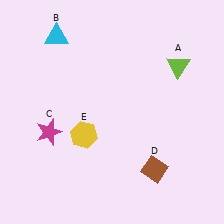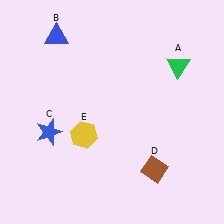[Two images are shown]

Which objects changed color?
A changed from lime to green. B changed from cyan to blue. C changed from magenta to blue.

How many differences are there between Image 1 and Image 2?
There are 3 differences between the two images.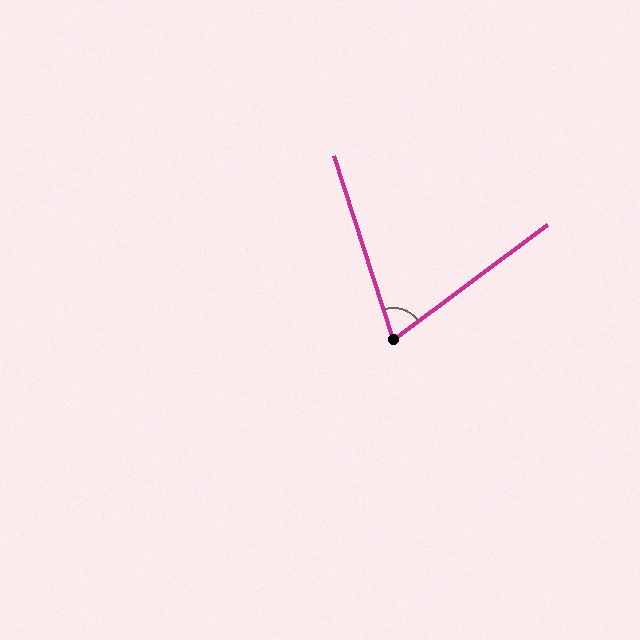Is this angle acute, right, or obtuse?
It is acute.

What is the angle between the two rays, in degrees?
Approximately 71 degrees.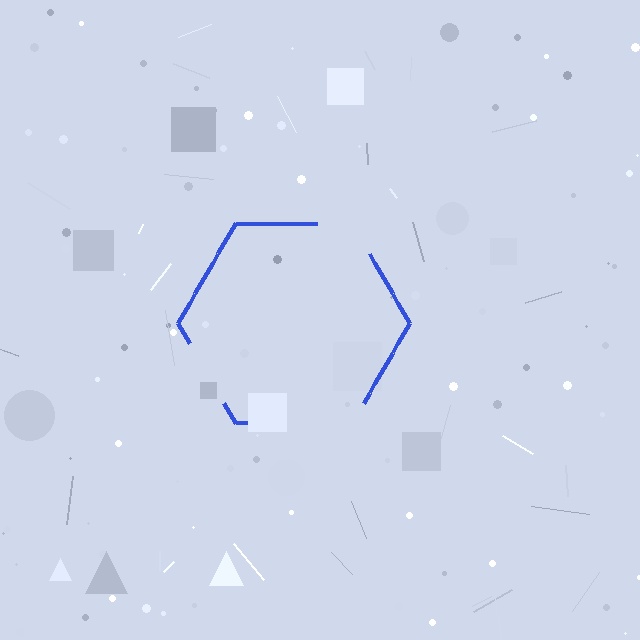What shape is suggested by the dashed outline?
The dashed outline suggests a hexagon.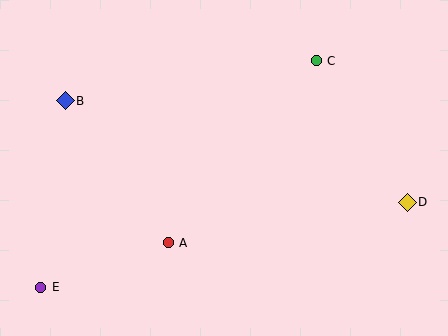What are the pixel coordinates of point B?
Point B is at (65, 101).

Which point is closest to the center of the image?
Point A at (168, 243) is closest to the center.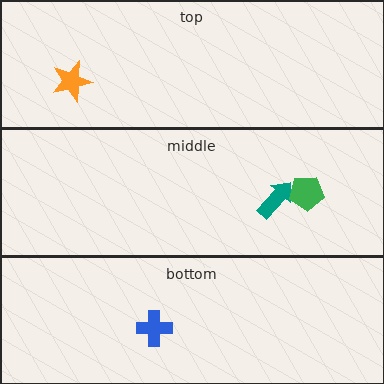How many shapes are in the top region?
1.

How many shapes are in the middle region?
2.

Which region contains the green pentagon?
The middle region.